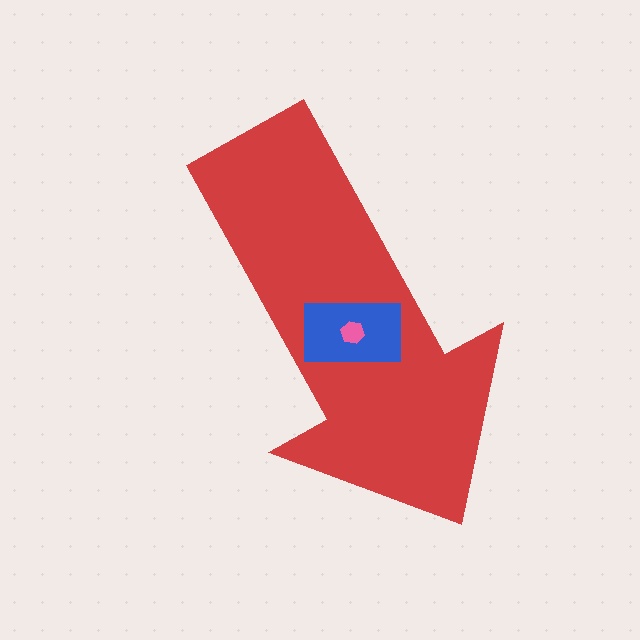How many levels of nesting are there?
3.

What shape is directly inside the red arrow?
The blue rectangle.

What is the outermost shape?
The red arrow.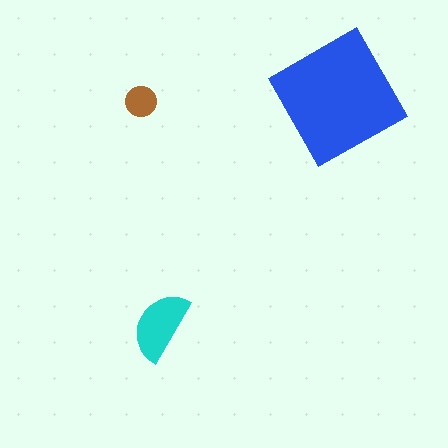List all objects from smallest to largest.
The brown circle, the cyan semicircle, the blue square.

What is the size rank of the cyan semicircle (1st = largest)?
2nd.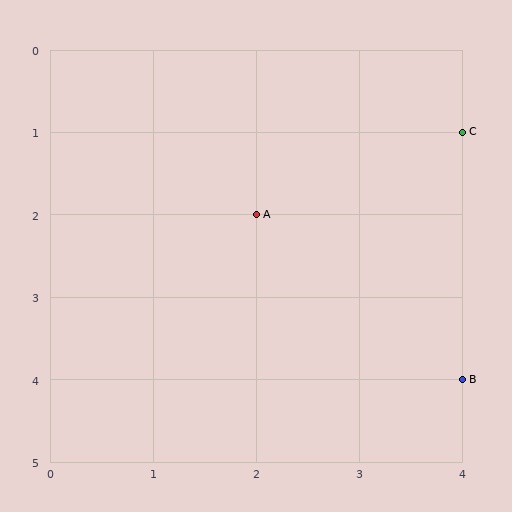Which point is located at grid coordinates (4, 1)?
Point C is at (4, 1).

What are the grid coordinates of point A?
Point A is at grid coordinates (2, 2).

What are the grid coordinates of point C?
Point C is at grid coordinates (4, 1).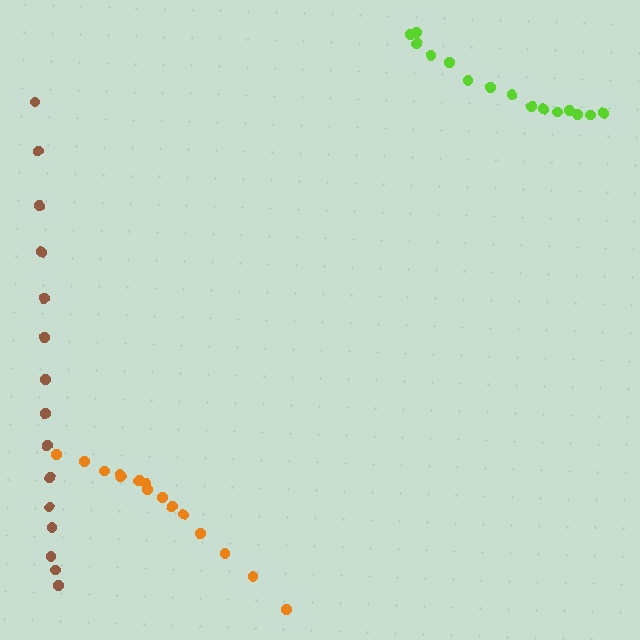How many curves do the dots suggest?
There are 3 distinct paths.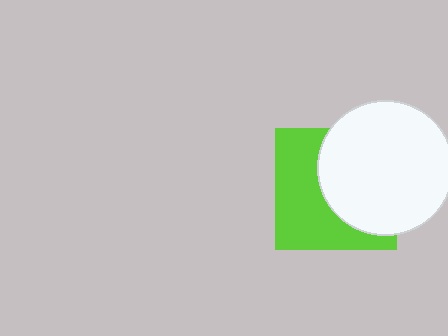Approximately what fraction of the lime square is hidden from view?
Roughly 51% of the lime square is hidden behind the white circle.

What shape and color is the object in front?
The object in front is a white circle.